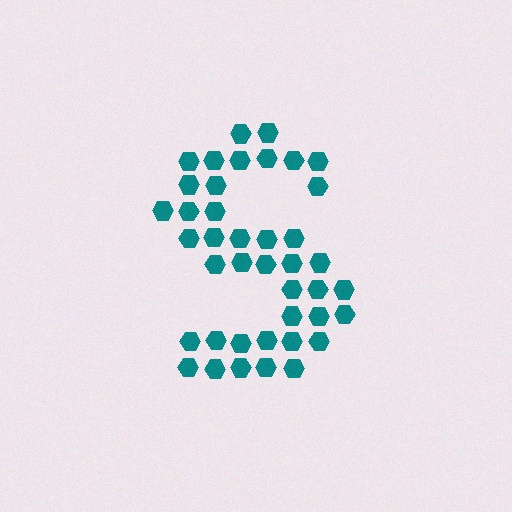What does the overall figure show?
The overall figure shows the letter S.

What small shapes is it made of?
It is made of small hexagons.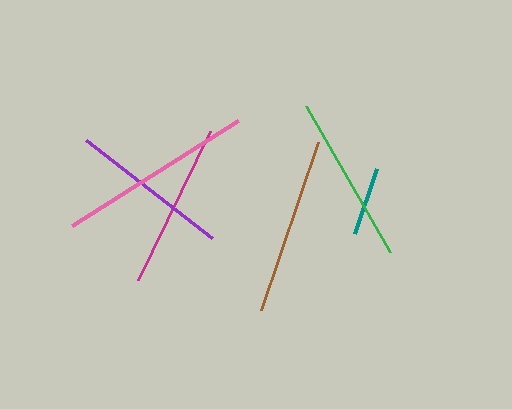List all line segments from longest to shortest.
From longest to shortest: pink, brown, green, magenta, purple, teal.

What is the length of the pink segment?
The pink segment is approximately 197 pixels long.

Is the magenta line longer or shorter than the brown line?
The brown line is longer than the magenta line.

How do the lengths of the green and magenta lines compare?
The green and magenta lines are approximately the same length.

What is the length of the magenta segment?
The magenta segment is approximately 165 pixels long.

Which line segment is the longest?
The pink line is the longest at approximately 197 pixels.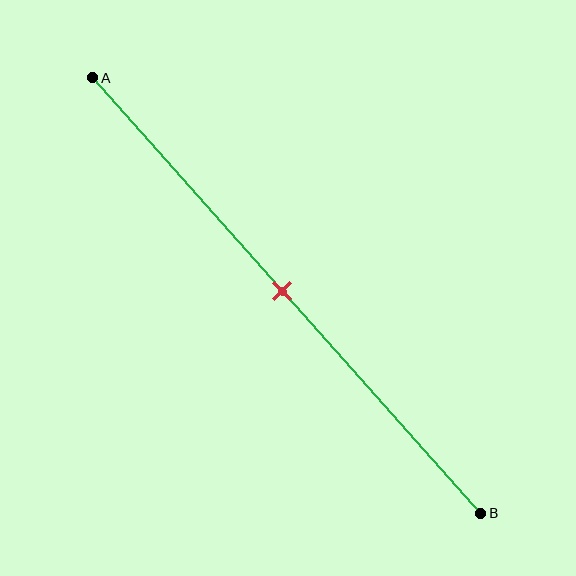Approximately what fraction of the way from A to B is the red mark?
The red mark is approximately 50% of the way from A to B.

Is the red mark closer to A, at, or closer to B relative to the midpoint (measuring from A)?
The red mark is approximately at the midpoint of segment AB.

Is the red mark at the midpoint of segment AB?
Yes, the mark is approximately at the midpoint.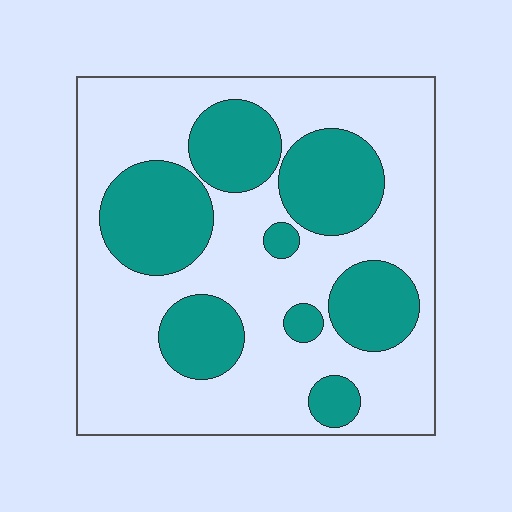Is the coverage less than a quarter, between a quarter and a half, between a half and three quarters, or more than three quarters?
Between a quarter and a half.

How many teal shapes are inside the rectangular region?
8.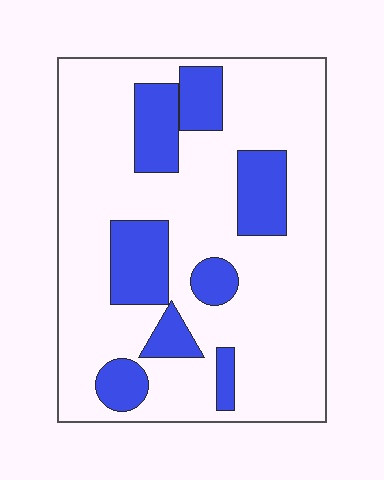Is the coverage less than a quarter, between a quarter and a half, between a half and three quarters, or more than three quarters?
Less than a quarter.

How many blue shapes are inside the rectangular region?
8.